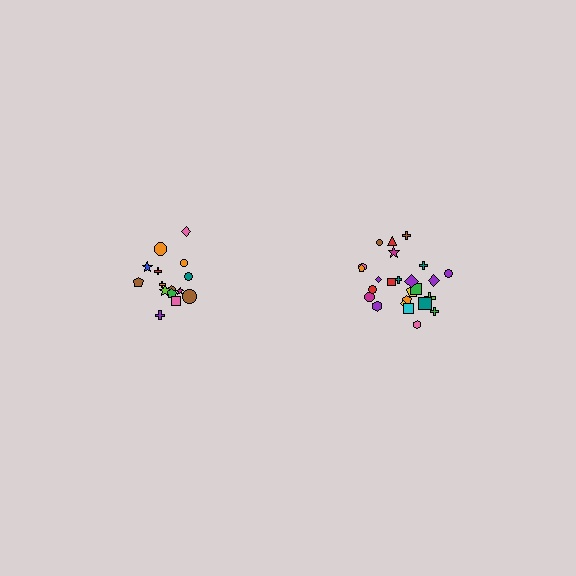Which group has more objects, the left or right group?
The right group.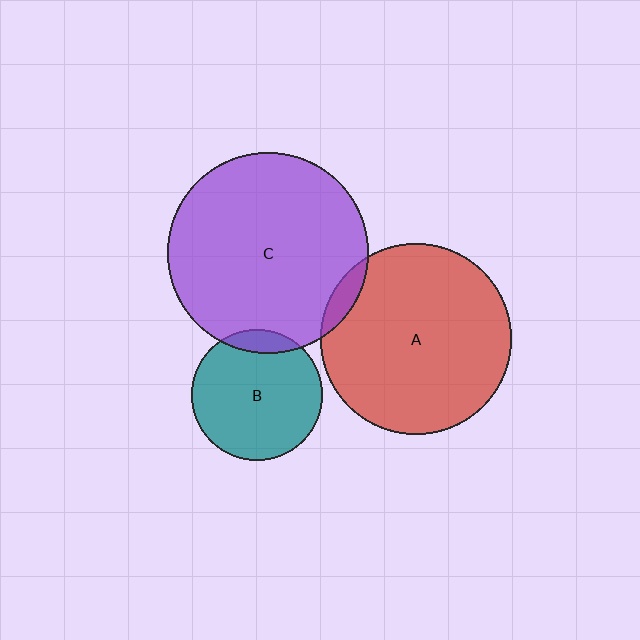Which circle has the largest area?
Circle C (purple).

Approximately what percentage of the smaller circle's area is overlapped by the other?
Approximately 10%.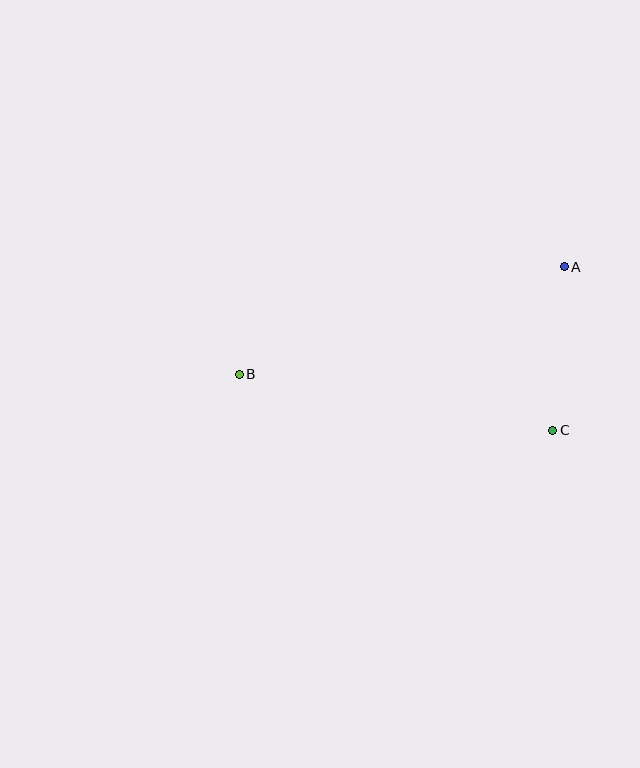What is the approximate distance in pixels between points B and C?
The distance between B and C is approximately 319 pixels.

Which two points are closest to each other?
Points A and C are closest to each other.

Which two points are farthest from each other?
Points A and B are farthest from each other.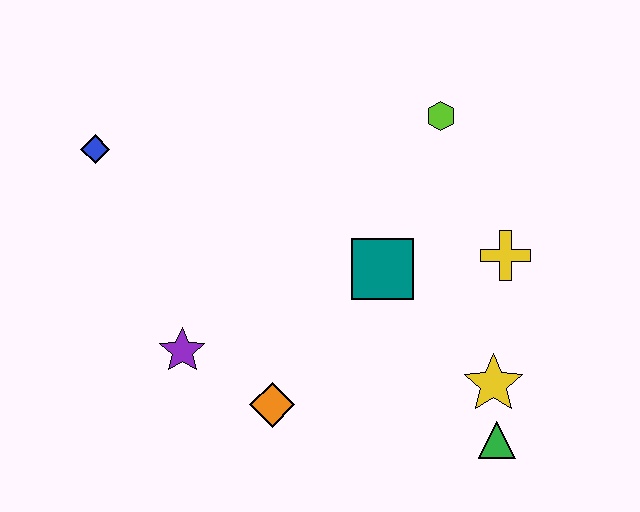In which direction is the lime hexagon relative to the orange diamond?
The lime hexagon is above the orange diamond.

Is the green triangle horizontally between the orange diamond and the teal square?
No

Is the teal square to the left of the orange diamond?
No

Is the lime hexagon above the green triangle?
Yes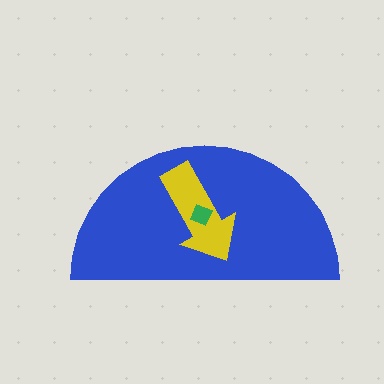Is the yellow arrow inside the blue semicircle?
Yes.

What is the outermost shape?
The blue semicircle.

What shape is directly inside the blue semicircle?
The yellow arrow.